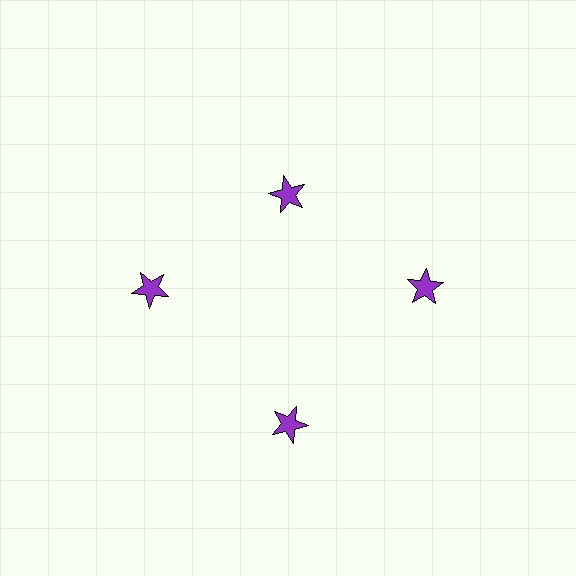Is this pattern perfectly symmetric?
No. The 4 purple stars are arranged in a ring, but one element near the 12 o'clock position is pulled inward toward the center, breaking the 4-fold rotational symmetry.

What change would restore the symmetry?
The symmetry would be restored by moving it outward, back onto the ring so that all 4 stars sit at equal angles and equal distance from the center.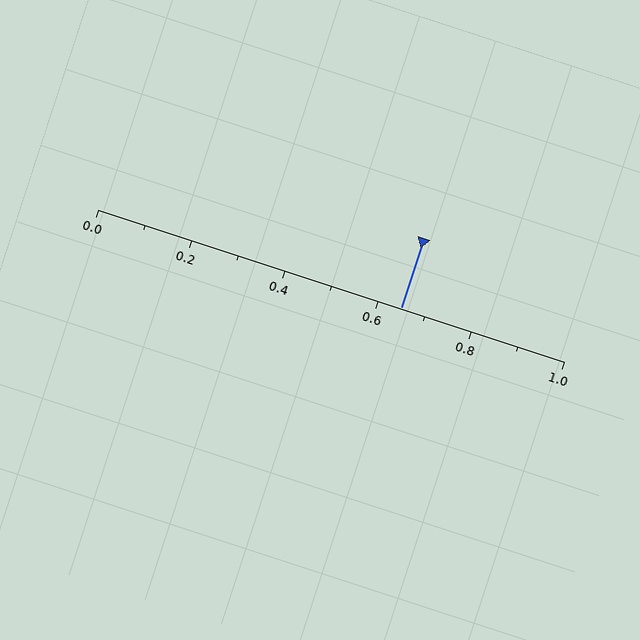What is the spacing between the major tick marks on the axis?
The major ticks are spaced 0.2 apart.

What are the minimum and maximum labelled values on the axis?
The axis runs from 0.0 to 1.0.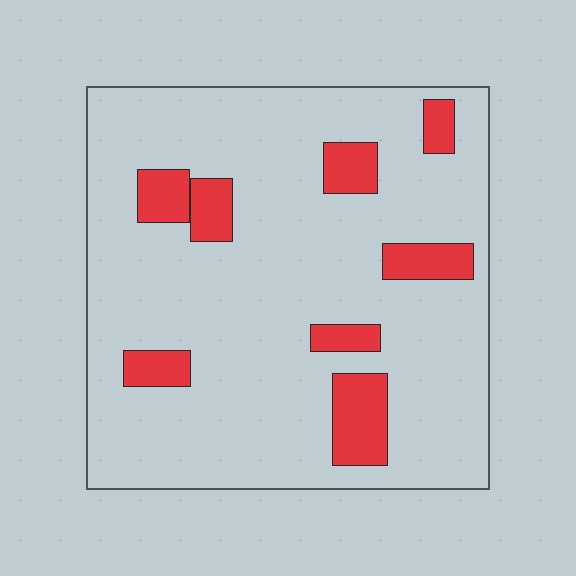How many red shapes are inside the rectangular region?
8.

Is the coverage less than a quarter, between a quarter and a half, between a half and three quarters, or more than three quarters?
Less than a quarter.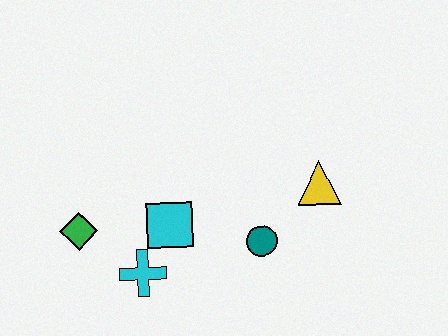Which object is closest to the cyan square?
The cyan cross is closest to the cyan square.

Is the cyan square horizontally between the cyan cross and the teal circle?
Yes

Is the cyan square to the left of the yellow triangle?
Yes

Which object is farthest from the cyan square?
The yellow triangle is farthest from the cyan square.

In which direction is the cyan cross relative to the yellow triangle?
The cyan cross is to the left of the yellow triangle.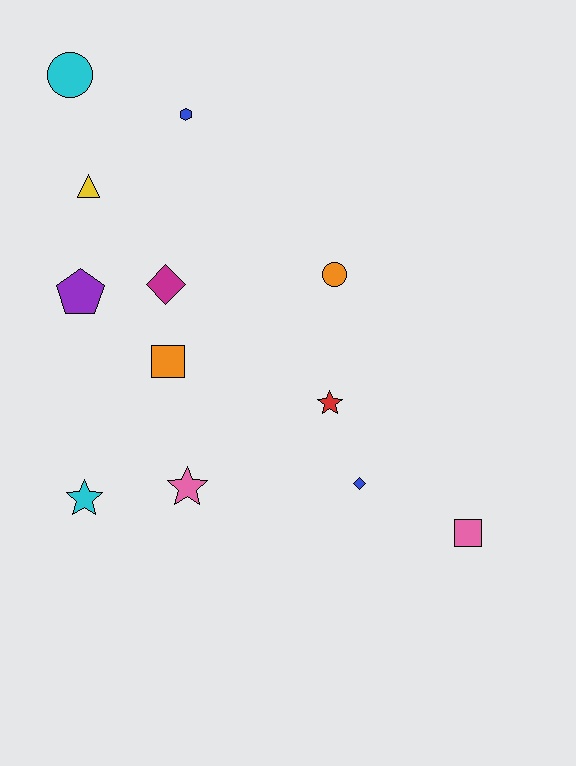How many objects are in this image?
There are 12 objects.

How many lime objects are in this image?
There are no lime objects.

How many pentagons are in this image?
There is 1 pentagon.